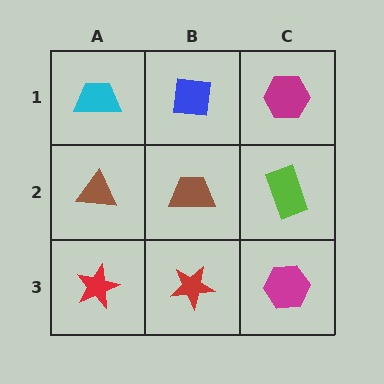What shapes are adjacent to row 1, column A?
A brown triangle (row 2, column A), a blue square (row 1, column B).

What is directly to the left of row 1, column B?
A cyan trapezoid.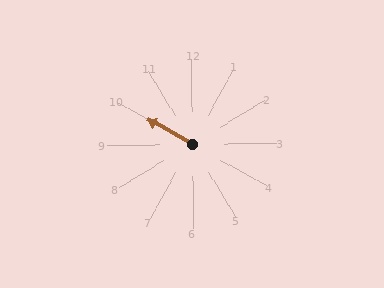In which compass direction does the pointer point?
Northwest.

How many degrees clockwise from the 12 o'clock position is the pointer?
Approximately 300 degrees.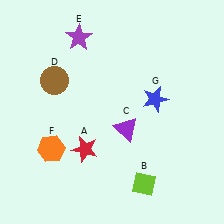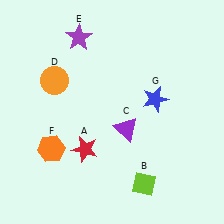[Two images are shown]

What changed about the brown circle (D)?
In Image 1, D is brown. In Image 2, it changed to orange.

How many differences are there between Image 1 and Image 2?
There is 1 difference between the two images.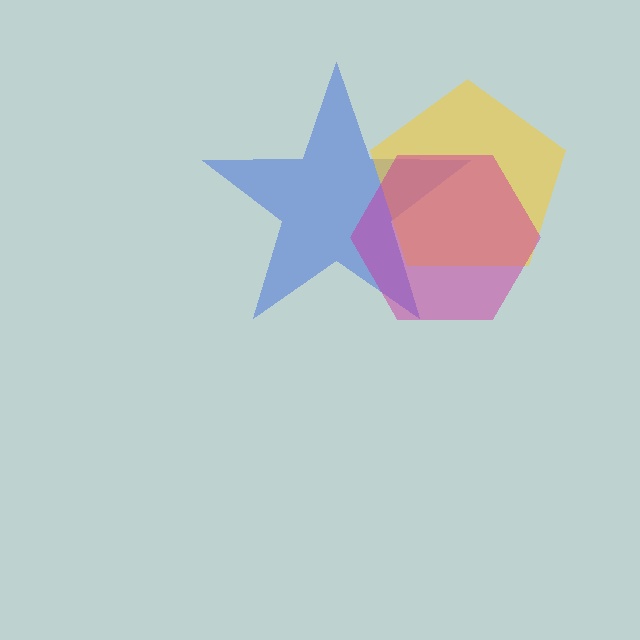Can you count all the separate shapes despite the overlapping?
Yes, there are 3 separate shapes.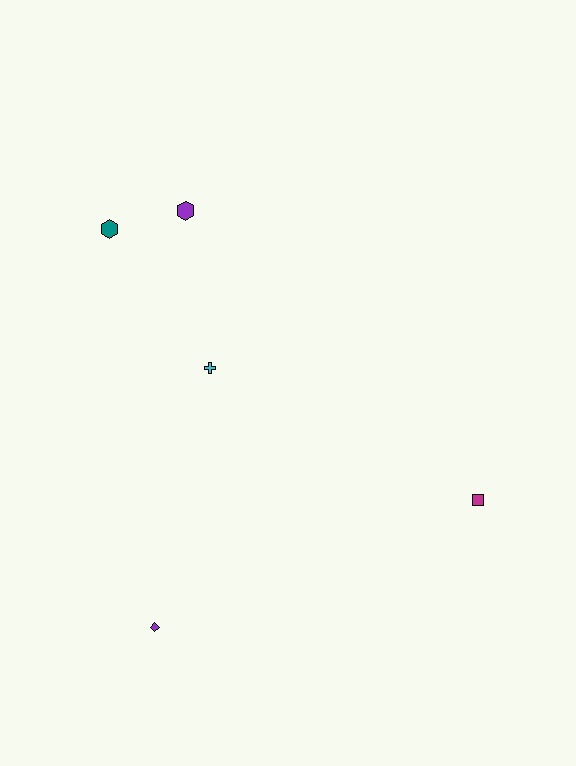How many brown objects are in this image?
There are no brown objects.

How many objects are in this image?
There are 5 objects.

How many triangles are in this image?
There are no triangles.